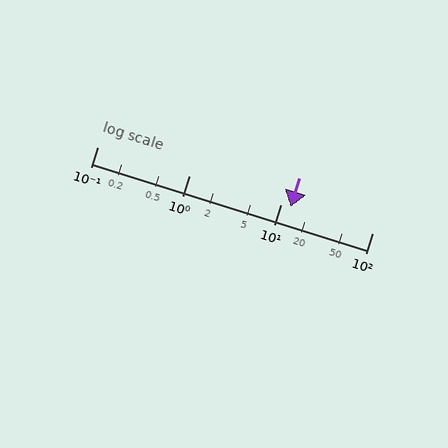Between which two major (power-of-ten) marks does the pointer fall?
The pointer is between 10 and 100.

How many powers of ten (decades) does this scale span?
The scale spans 3 decades, from 0.1 to 100.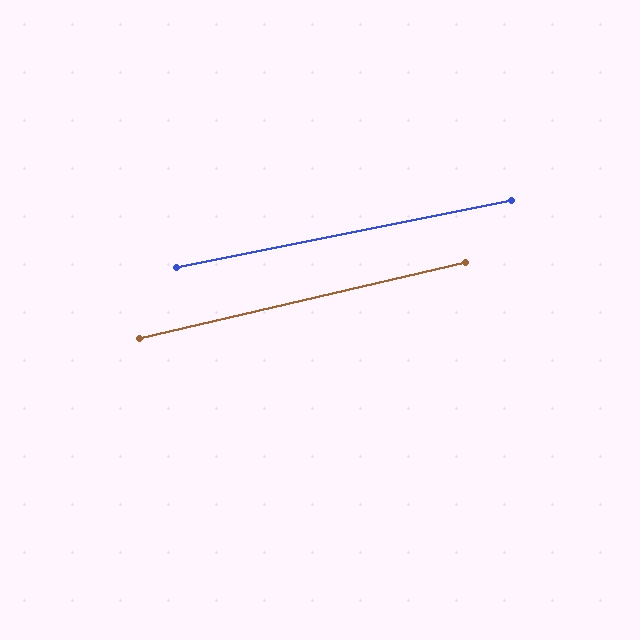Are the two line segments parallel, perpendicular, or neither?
Parallel — their directions differ by only 1.8°.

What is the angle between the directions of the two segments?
Approximately 2 degrees.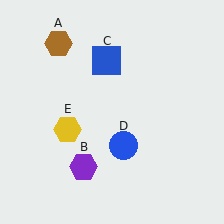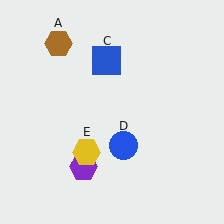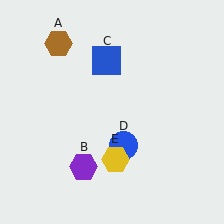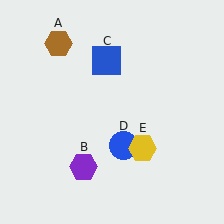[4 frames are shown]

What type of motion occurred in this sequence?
The yellow hexagon (object E) rotated counterclockwise around the center of the scene.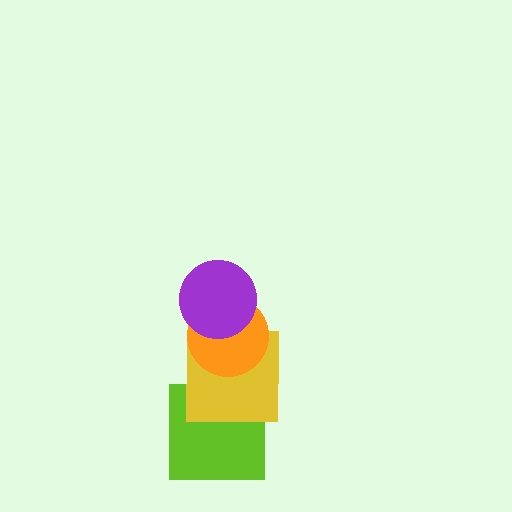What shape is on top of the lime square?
The yellow square is on top of the lime square.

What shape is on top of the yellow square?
The orange circle is on top of the yellow square.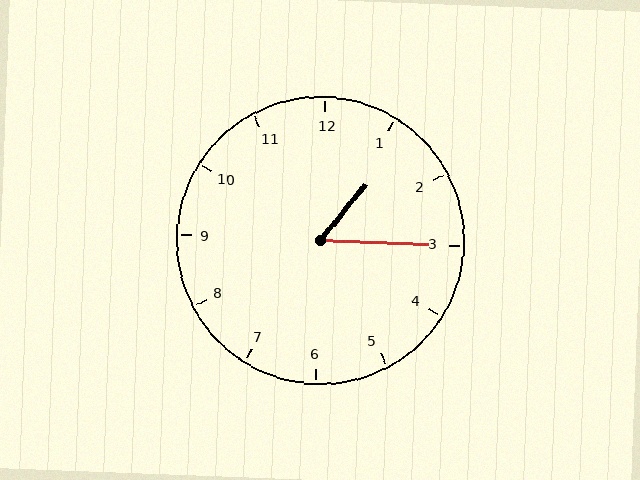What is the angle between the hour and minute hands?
Approximately 52 degrees.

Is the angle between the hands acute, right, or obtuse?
It is acute.